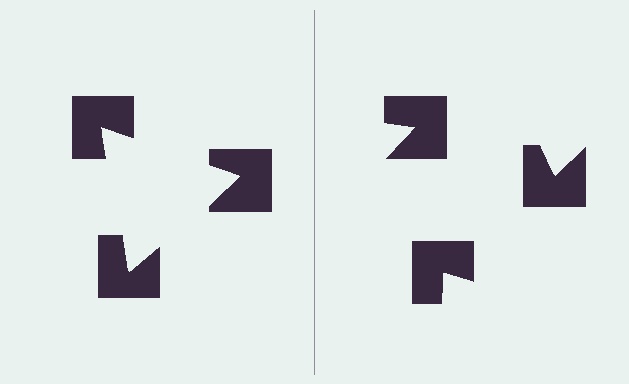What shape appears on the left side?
An illusory triangle.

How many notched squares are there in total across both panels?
6 — 3 on each side.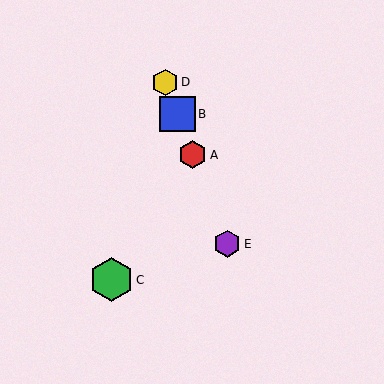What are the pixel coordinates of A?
Object A is at (193, 155).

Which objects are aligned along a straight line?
Objects A, B, D, E are aligned along a straight line.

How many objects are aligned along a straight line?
4 objects (A, B, D, E) are aligned along a straight line.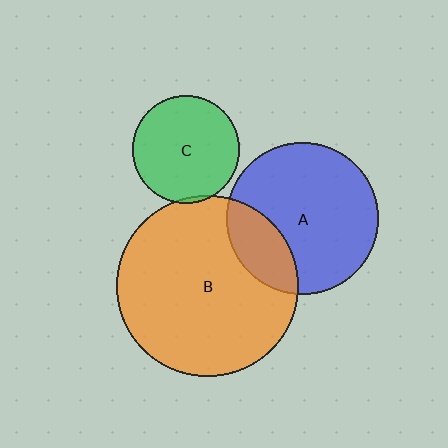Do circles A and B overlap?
Yes.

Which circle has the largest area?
Circle B (orange).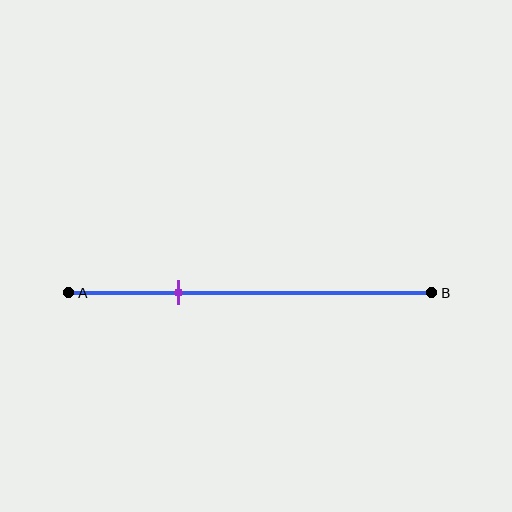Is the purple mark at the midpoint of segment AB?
No, the mark is at about 30% from A, not at the 50% midpoint.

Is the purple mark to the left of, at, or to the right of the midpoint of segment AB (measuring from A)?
The purple mark is to the left of the midpoint of segment AB.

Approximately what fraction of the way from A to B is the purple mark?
The purple mark is approximately 30% of the way from A to B.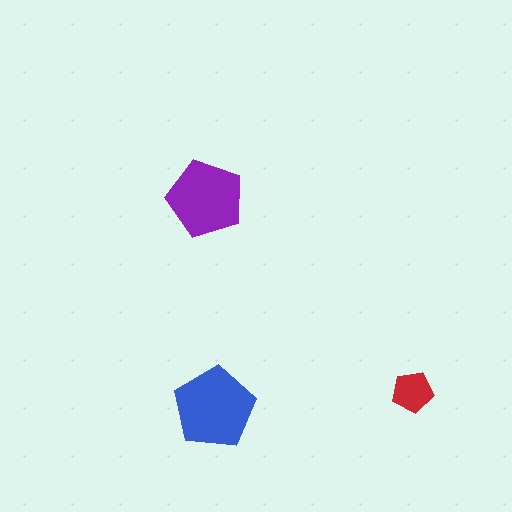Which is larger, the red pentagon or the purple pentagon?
The purple one.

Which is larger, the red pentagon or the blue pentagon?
The blue one.